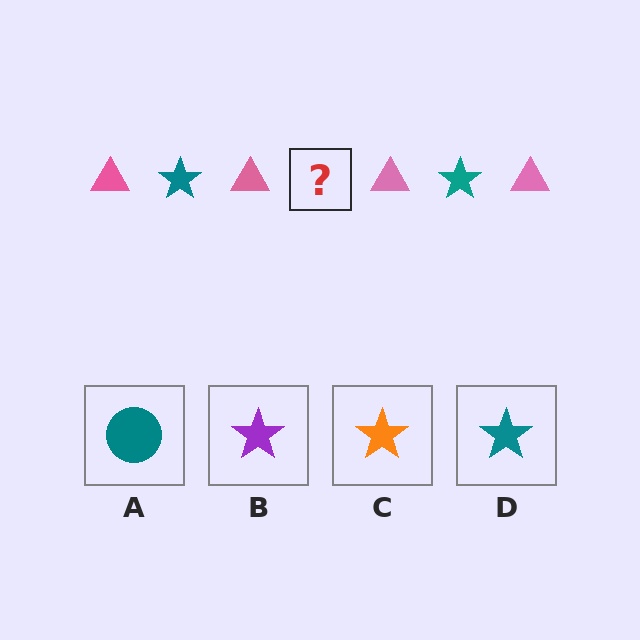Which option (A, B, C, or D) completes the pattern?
D.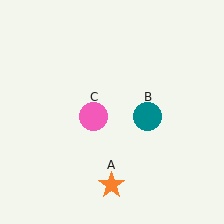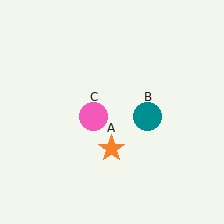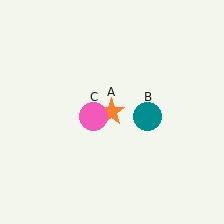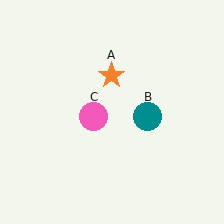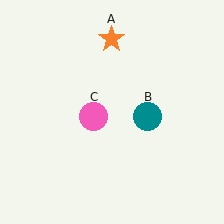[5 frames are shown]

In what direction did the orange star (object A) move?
The orange star (object A) moved up.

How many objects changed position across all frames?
1 object changed position: orange star (object A).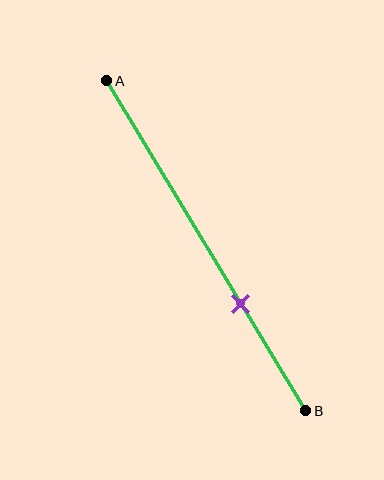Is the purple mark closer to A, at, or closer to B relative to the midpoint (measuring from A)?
The purple mark is closer to point B than the midpoint of segment AB.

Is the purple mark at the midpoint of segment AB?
No, the mark is at about 65% from A, not at the 50% midpoint.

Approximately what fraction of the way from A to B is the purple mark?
The purple mark is approximately 65% of the way from A to B.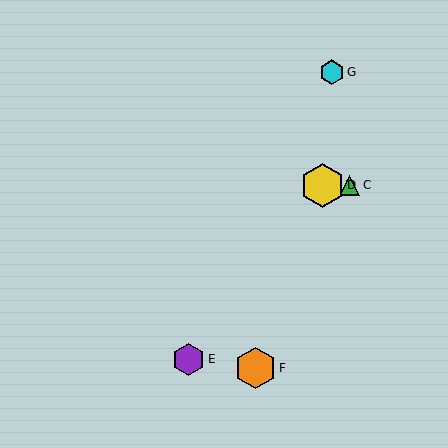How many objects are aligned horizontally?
4 objects (A, B, C, D) are aligned horizontally.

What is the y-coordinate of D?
Object D is at y≈185.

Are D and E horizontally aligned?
No, D is at y≈185 and E is at y≈359.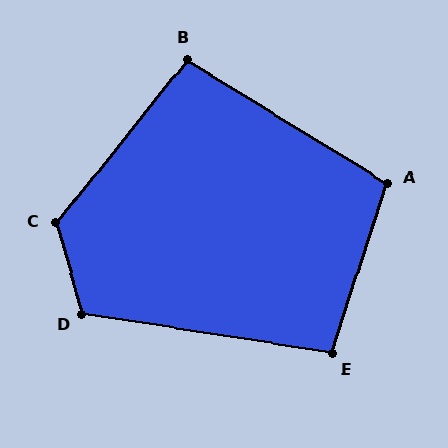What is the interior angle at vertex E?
Approximately 99 degrees (obtuse).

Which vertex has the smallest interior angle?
B, at approximately 97 degrees.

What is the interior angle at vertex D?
Approximately 115 degrees (obtuse).